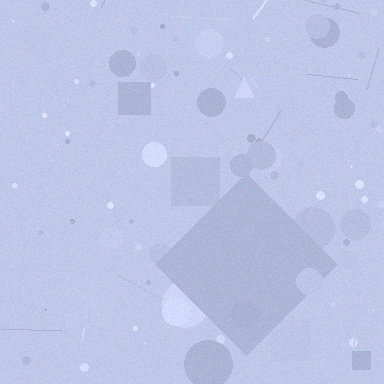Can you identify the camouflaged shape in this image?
The camouflaged shape is a diamond.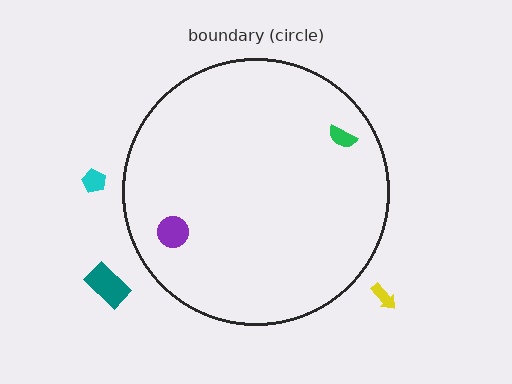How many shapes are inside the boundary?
2 inside, 3 outside.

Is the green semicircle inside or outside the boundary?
Inside.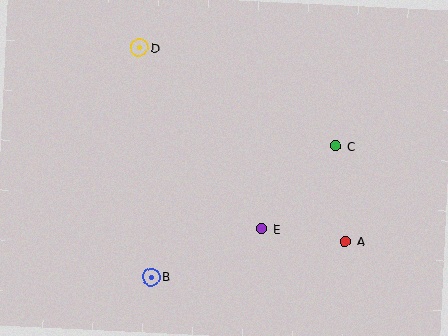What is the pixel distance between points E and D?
The distance between E and D is 219 pixels.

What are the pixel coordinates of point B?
Point B is at (151, 277).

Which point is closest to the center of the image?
Point E at (262, 229) is closest to the center.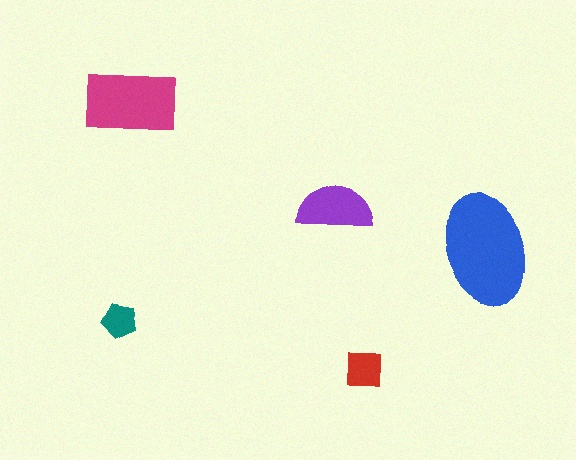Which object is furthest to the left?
The teal pentagon is leftmost.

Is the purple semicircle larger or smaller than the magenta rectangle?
Smaller.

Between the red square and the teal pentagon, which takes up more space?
The red square.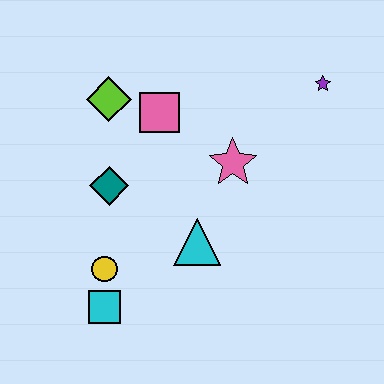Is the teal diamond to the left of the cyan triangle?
Yes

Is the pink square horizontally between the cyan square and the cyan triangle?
Yes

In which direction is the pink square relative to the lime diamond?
The pink square is to the right of the lime diamond.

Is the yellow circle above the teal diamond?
No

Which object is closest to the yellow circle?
The cyan square is closest to the yellow circle.